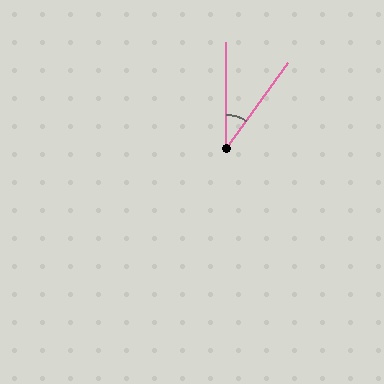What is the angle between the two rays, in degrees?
Approximately 36 degrees.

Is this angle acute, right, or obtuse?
It is acute.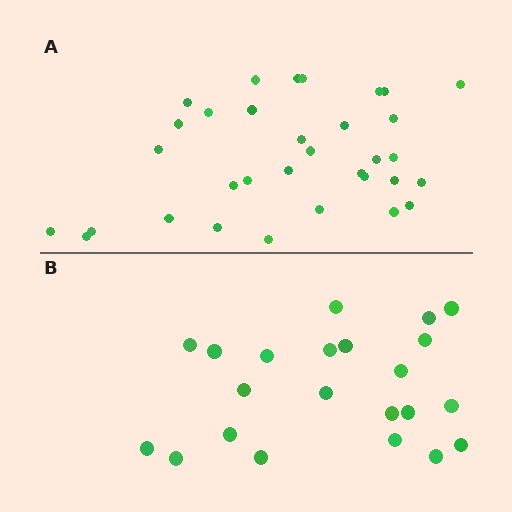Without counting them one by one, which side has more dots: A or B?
Region A (the top region) has more dots.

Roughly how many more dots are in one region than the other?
Region A has roughly 12 or so more dots than region B.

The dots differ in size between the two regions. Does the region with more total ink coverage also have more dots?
No. Region B has more total ink coverage because its dots are larger, but region A actually contains more individual dots. Total area can be misleading — the number of items is what matters here.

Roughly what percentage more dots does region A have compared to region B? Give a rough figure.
About 50% more.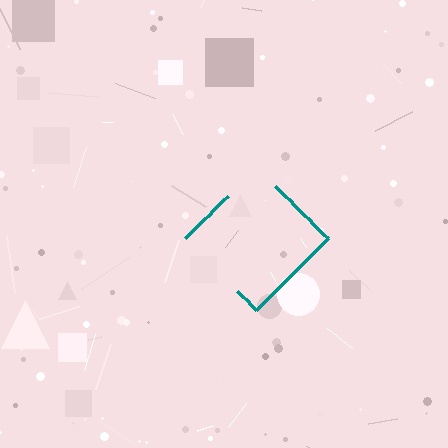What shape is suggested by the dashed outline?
The dashed outline suggests a diamond.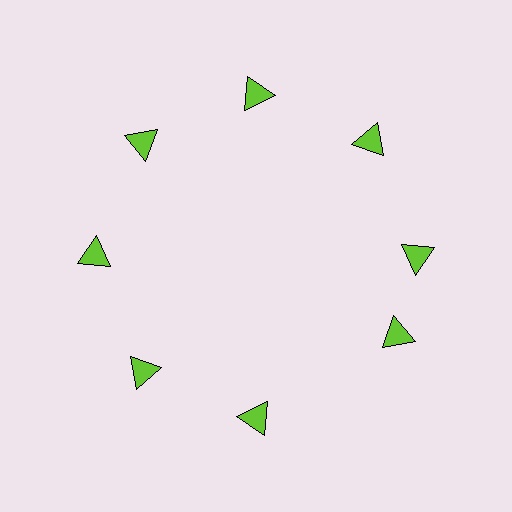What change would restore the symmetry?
The symmetry would be restored by rotating it back into even spacing with its neighbors so that all 8 triangles sit at equal angles and equal distance from the center.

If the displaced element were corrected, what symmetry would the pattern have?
It would have 8-fold rotational symmetry — the pattern would map onto itself every 45 degrees.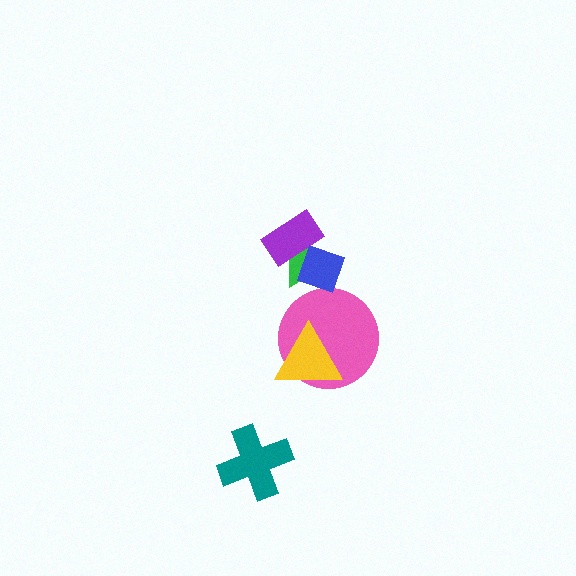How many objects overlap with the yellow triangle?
1 object overlaps with the yellow triangle.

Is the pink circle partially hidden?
Yes, it is partially covered by another shape.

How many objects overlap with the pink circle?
1 object overlaps with the pink circle.